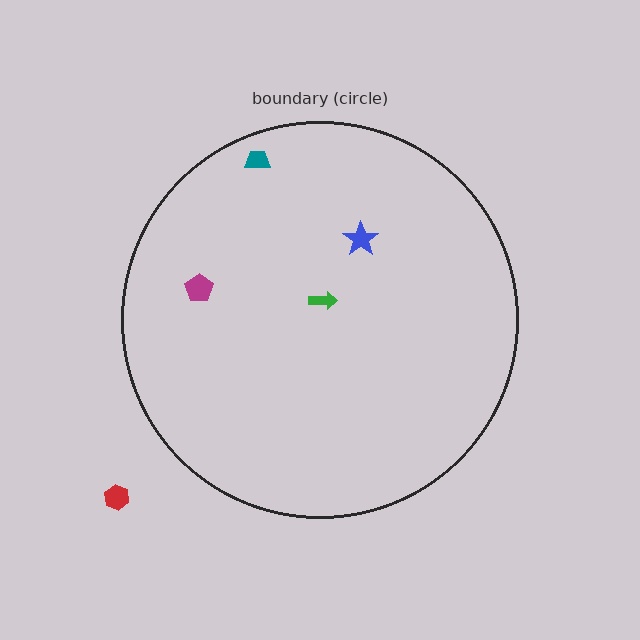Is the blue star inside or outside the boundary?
Inside.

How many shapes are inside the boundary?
4 inside, 1 outside.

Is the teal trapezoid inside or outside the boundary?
Inside.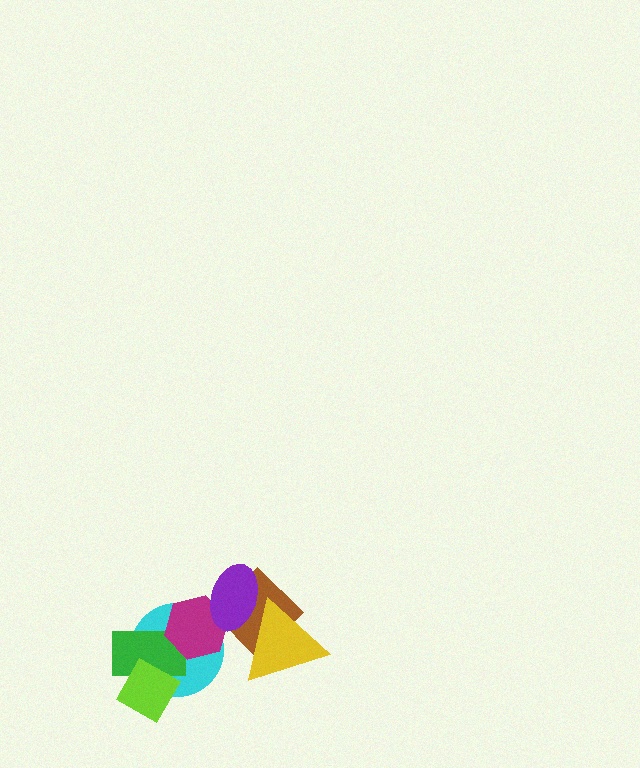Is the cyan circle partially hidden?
Yes, it is partially covered by another shape.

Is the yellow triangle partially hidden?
Yes, it is partially covered by another shape.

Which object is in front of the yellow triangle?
The purple ellipse is in front of the yellow triangle.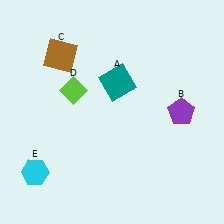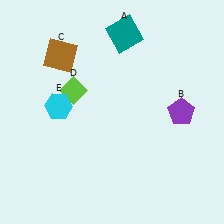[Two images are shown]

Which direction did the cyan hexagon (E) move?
The cyan hexagon (E) moved up.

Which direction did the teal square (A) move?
The teal square (A) moved up.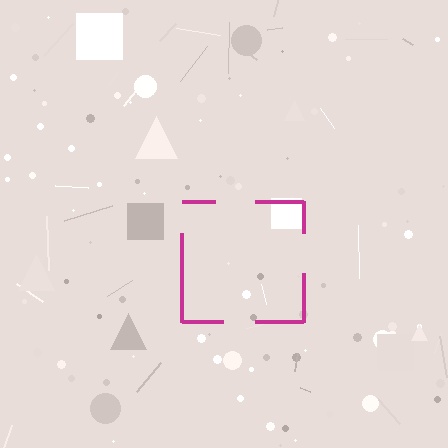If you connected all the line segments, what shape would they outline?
They would outline a square.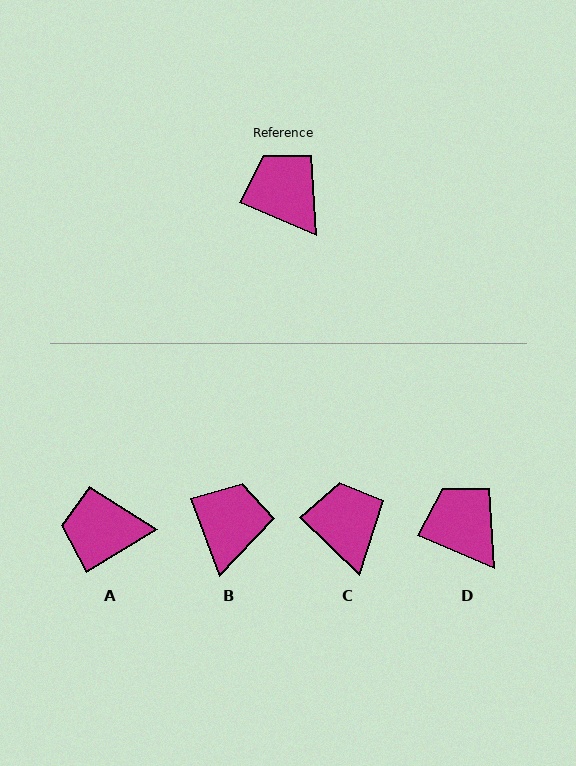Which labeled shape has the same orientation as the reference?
D.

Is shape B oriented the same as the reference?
No, it is off by about 47 degrees.